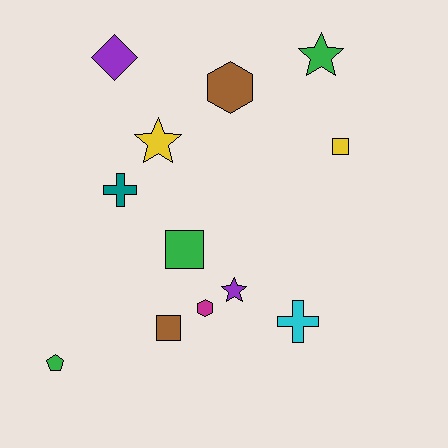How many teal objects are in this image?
There is 1 teal object.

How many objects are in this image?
There are 12 objects.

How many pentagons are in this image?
There is 1 pentagon.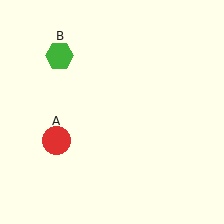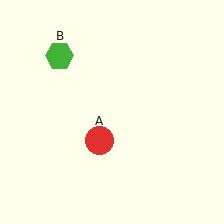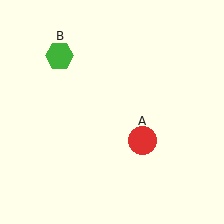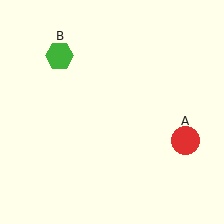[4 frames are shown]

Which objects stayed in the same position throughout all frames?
Green hexagon (object B) remained stationary.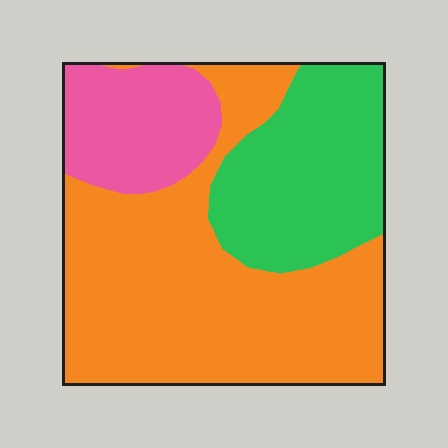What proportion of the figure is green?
Green covers roughly 25% of the figure.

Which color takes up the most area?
Orange, at roughly 55%.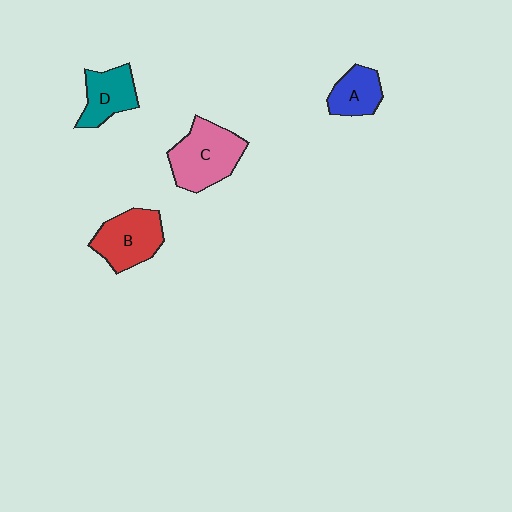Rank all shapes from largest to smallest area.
From largest to smallest: C (pink), B (red), D (teal), A (blue).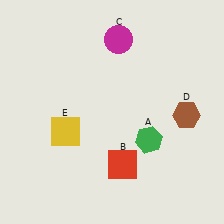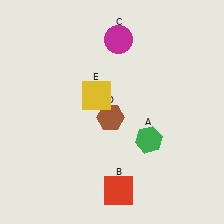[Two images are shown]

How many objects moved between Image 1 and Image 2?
3 objects moved between the two images.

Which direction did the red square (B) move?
The red square (B) moved down.